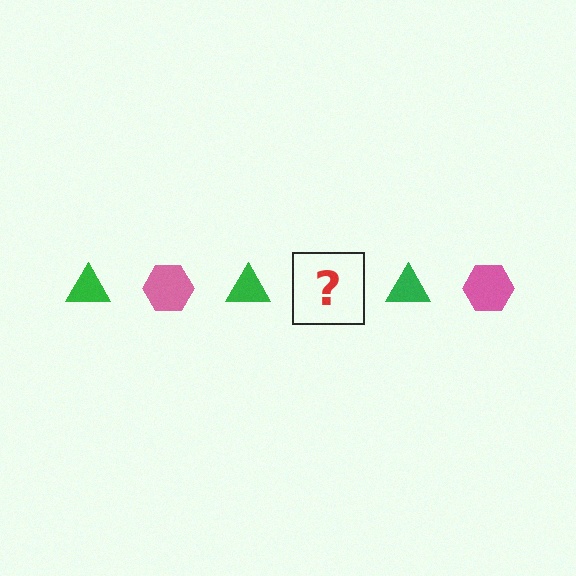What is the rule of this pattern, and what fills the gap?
The rule is that the pattern alternates between green triangle and pink hexagon. The gap should be filled with a pink hexagon.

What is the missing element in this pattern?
The missing element is a pink hexagon.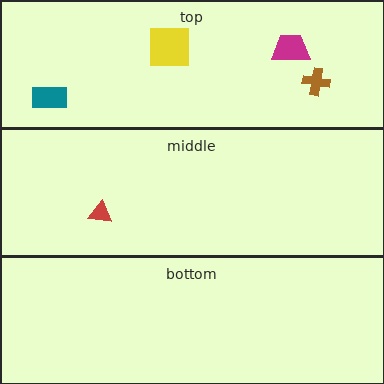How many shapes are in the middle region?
1.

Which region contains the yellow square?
The top region.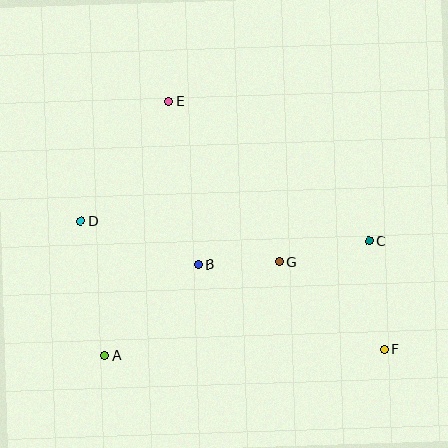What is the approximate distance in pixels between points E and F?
The distance between E and F is approximately 328 pixels.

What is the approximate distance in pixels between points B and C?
The distance between B and C is approximately 172 pixels.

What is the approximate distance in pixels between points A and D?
The distance between A and D is approximately 136 pixels.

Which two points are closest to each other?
Points B and G are closest to each other.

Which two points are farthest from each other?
Points D and F are farthest from each other.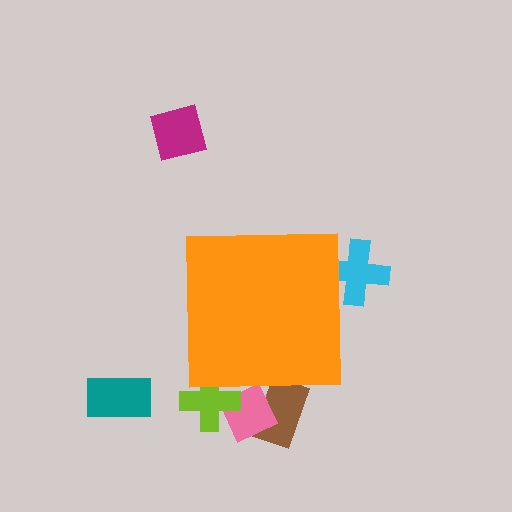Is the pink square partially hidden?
Yes, the pink square is partially hidden behind the orange square.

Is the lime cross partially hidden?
Yes, the lime cross is partially hidden behind the orange square.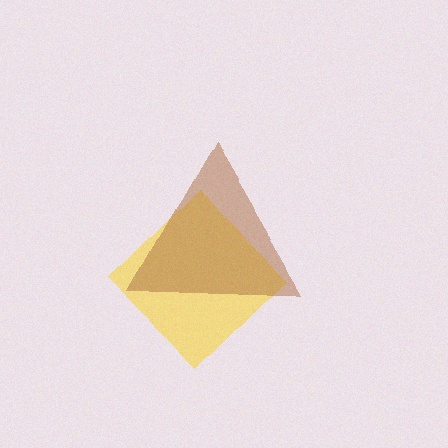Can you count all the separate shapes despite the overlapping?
Yes, there are 2 separate shapes.